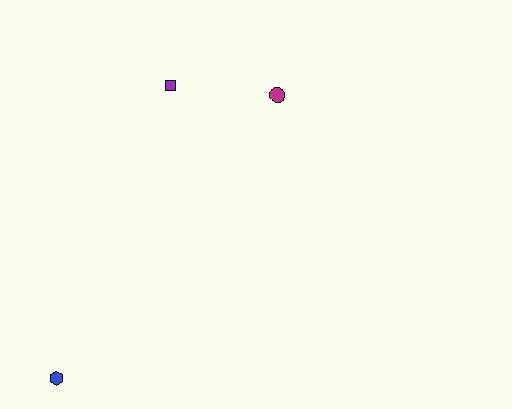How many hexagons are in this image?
There is 1 hexagon.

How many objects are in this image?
There are 3 objects.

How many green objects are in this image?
There are no green objects.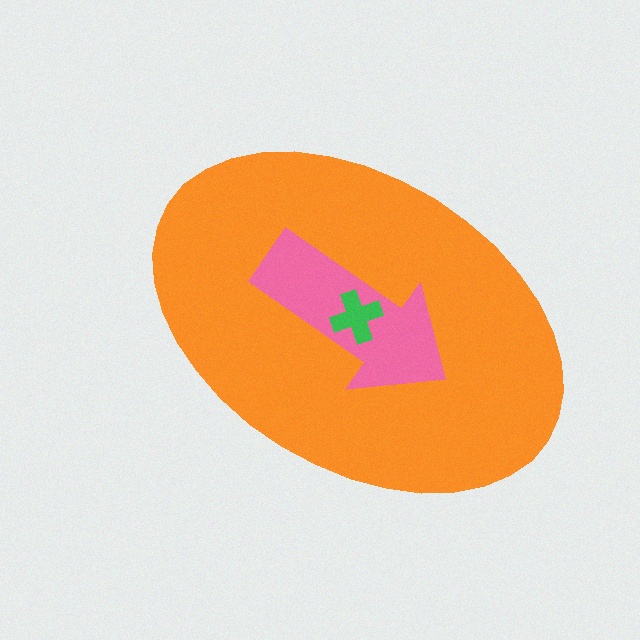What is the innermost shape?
The green cross.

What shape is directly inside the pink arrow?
The green cross.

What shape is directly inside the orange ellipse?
The pink arrow.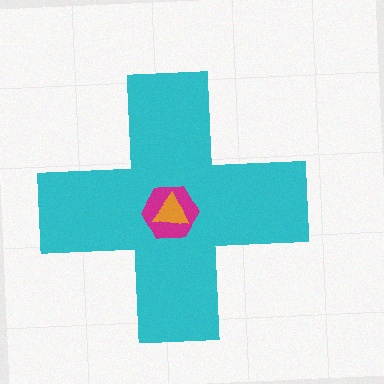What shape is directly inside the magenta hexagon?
The orange triangle.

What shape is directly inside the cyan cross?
The magenta hexagon.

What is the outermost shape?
The cyan cross.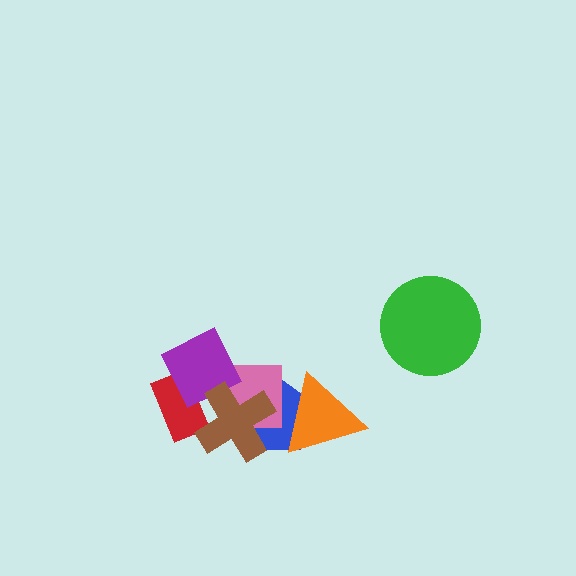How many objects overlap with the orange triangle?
1 object overlaps with the orange triangle.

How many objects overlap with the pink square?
3 objects overlap with the pink square.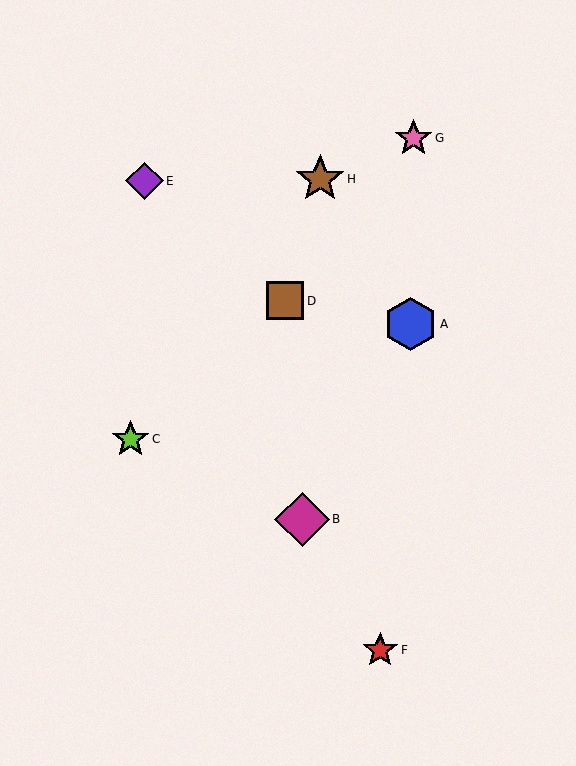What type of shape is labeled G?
Shape G is a pink star.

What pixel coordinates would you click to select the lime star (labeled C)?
Click at (130, 439) to select the lime star C.